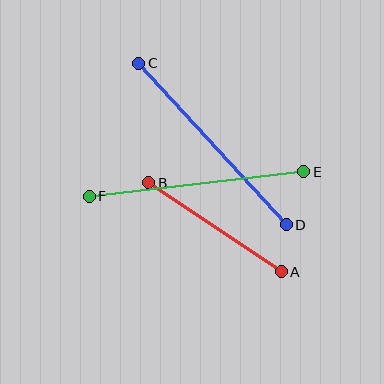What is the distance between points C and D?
The distance is approximately 218 pixels.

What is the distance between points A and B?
The distance is approximately 160 pixels.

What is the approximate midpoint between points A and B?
The midpoint is at approximately (215, 227) pixels.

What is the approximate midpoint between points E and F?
The midpoint is at approximately (197, 184) pixels.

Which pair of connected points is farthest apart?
Points C and D are farthest apart.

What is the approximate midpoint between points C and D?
The midpoint is at approximately (213, 144) pixels.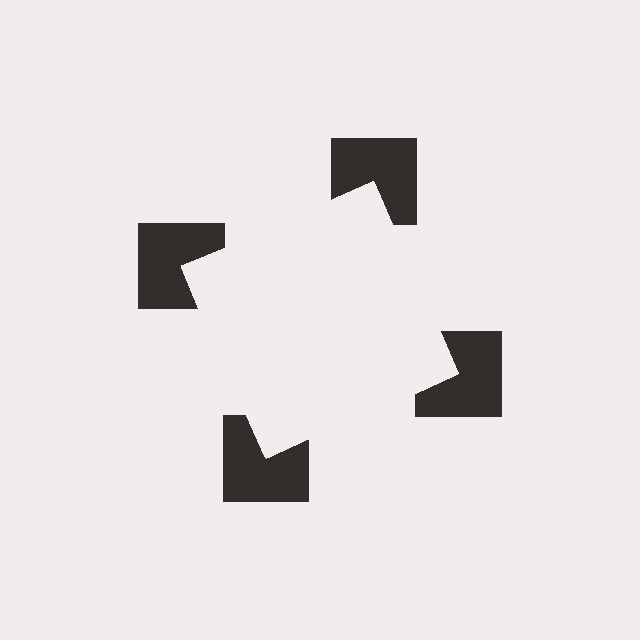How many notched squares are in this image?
There are 4 — one at each vertex of the illusory square.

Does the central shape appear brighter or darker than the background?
It typically appears slightly brighter than the background, even though no actual brightness change is drawn.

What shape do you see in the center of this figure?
An illusory square — its edges are inferred from the aligned wedge cuts in the notched squares, not physically drawn.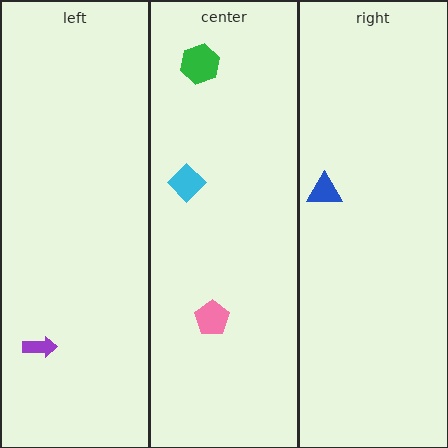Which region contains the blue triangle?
The right region.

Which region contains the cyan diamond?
The center region.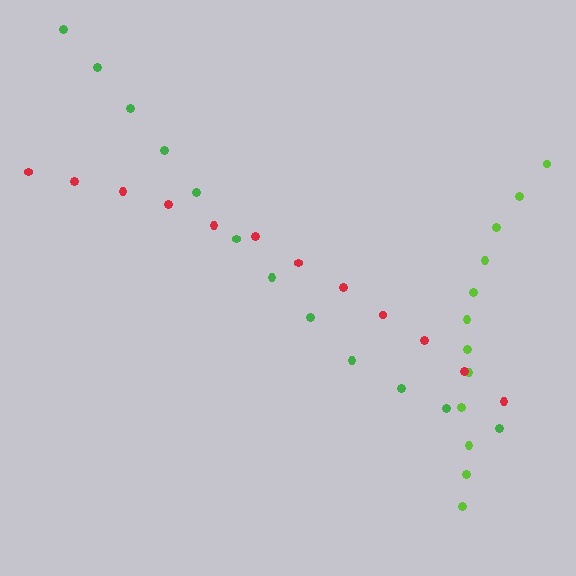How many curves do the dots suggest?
There are 3 distinct paths.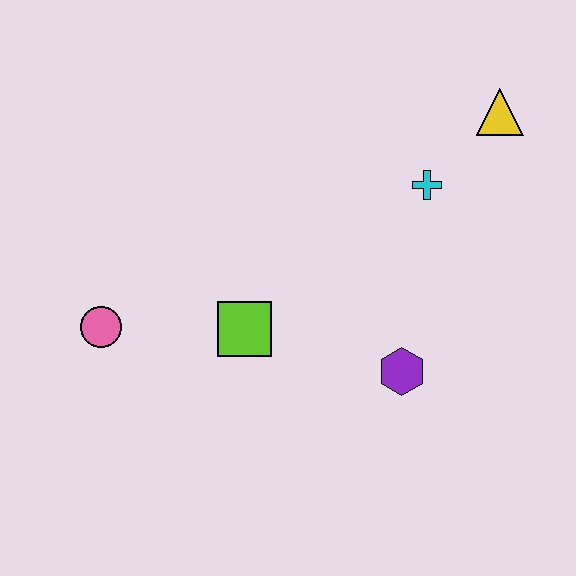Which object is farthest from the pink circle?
The yellow triangle is farthest from the pink circle.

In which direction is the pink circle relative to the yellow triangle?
The pink circle is to the left of the yellow triangle.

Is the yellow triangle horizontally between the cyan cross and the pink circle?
No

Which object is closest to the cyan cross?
The yellow triangle is closest to the cyan cross.